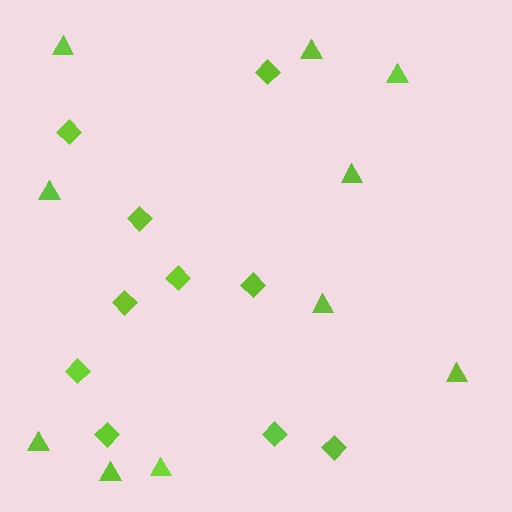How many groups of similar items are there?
There are 2 groups: one group of triangles (10) and one group of diamonds (10).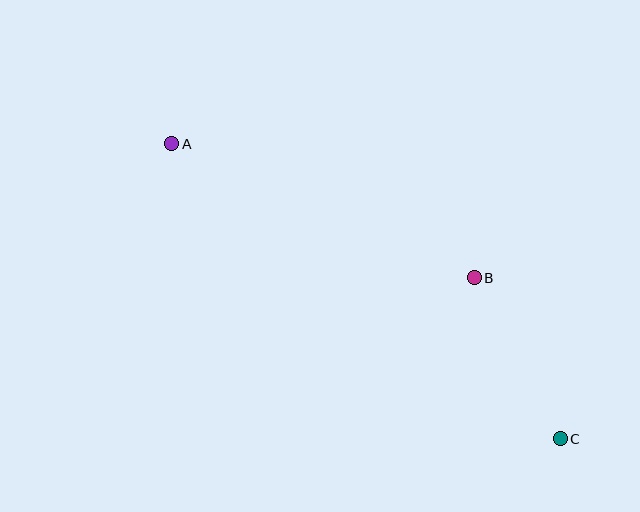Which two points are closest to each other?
Points B and C are closest to each other.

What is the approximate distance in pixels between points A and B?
The distance between A and B is approximately 331 pixels.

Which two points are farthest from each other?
Points A and C are farthest from each other.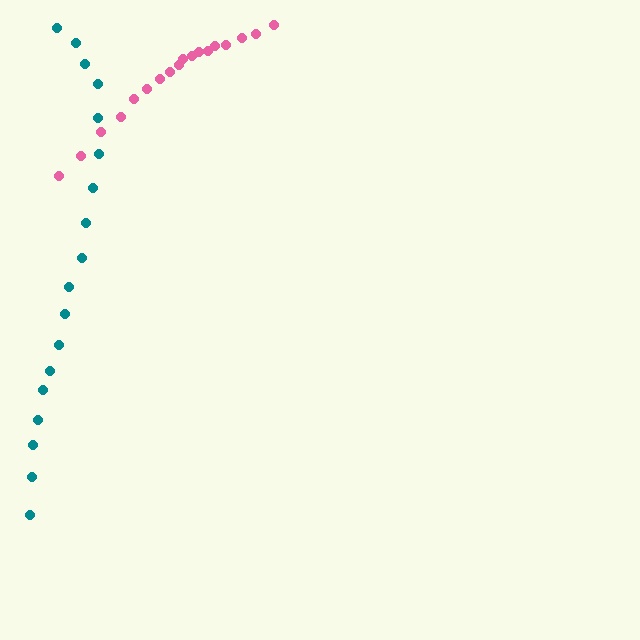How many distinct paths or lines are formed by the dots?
There are 2 distinct paths.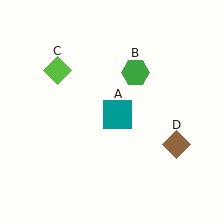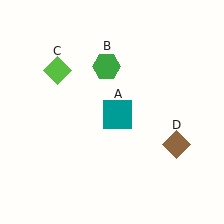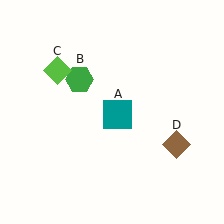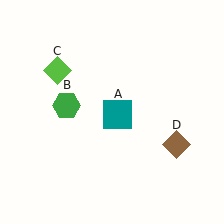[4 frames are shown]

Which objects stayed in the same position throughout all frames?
Teal square (object A) and lime diamond (object C) and brown diamond (object D) remained stationary.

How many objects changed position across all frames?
1 object changed position: green hexagon (object B).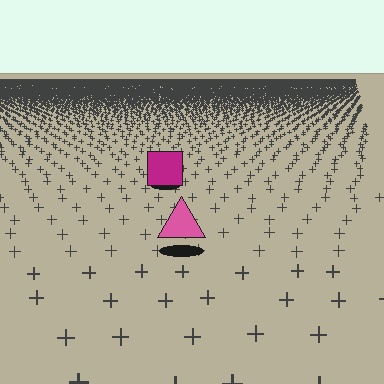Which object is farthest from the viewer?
The magenta square is farthest from the viewer. It appears smaller and the ground texture around it is denser.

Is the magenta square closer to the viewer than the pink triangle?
No. The pink triangle is closer — you can tell from the texture gradient: the ground texture is coarser near it.